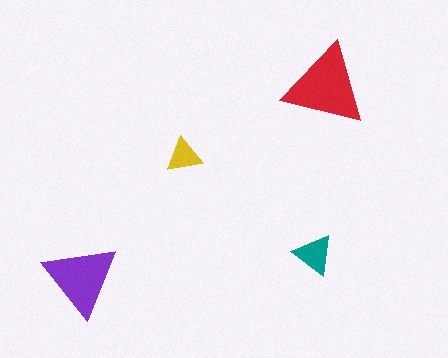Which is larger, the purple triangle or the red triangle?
The red one.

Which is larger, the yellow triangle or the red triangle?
The red one.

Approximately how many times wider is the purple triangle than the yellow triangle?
About 2 times wider.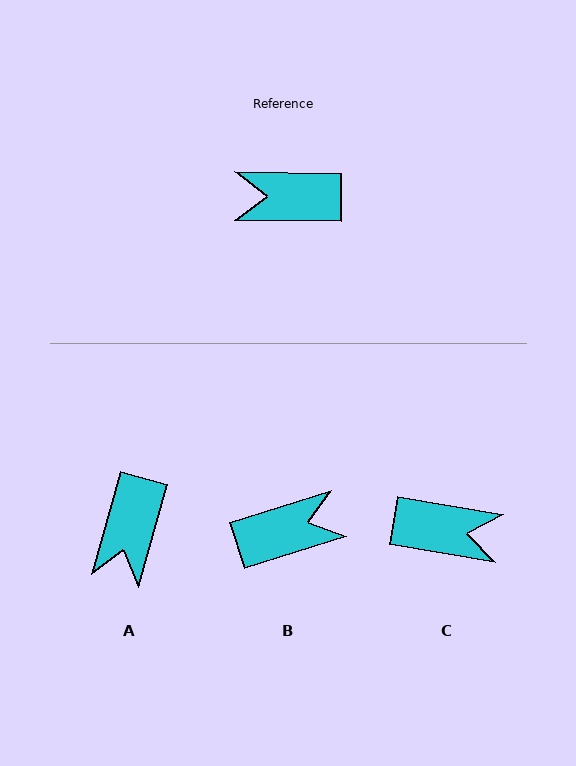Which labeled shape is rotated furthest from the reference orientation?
C, about 171 degrees away.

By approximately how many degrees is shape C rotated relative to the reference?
Approximately 171 degrees counter-clockwise.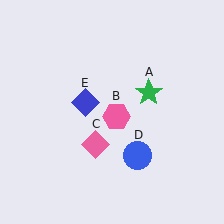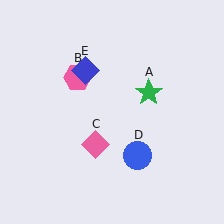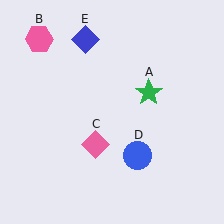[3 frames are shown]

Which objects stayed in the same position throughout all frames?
Green star (object A) and pink diamond (object C) and blue circle (object D) remained stationary.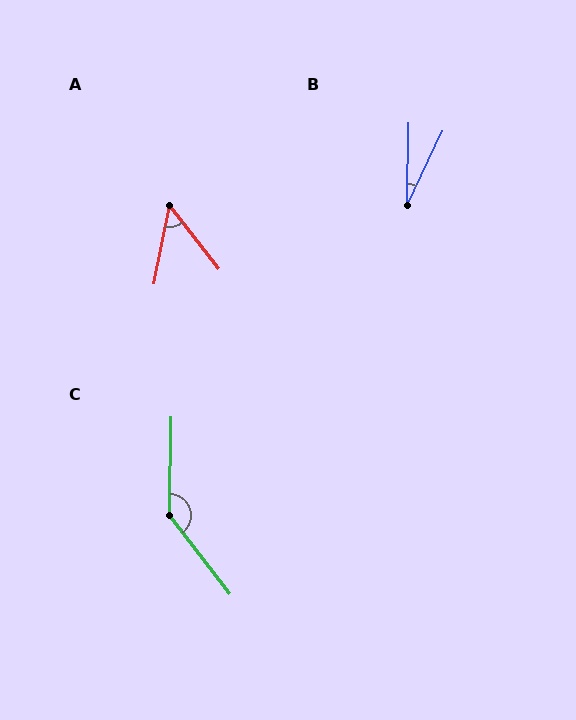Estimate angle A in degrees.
Approximately 49 degrees.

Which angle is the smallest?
B, at approximately 25 degrees.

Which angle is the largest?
C, at approximately 142 degrees.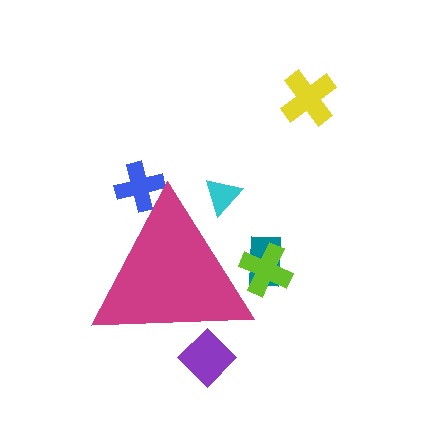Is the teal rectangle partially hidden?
Yes, the teal rectangle is partially hidden behind the magenta triangle.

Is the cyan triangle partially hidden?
Yes, the cyan triangle is partially hidden behind the magenta triangle.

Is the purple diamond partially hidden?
Yes, the purple diamond is partially hidden behind the magenta triangle.